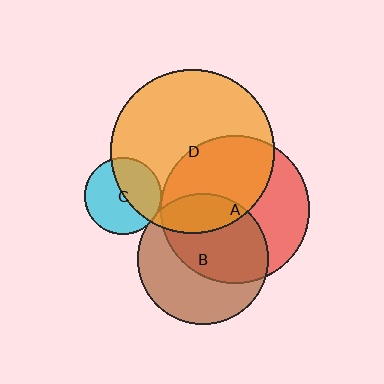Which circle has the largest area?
Circle D (orange).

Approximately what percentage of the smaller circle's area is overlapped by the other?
Approximately 45%.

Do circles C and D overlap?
Yes.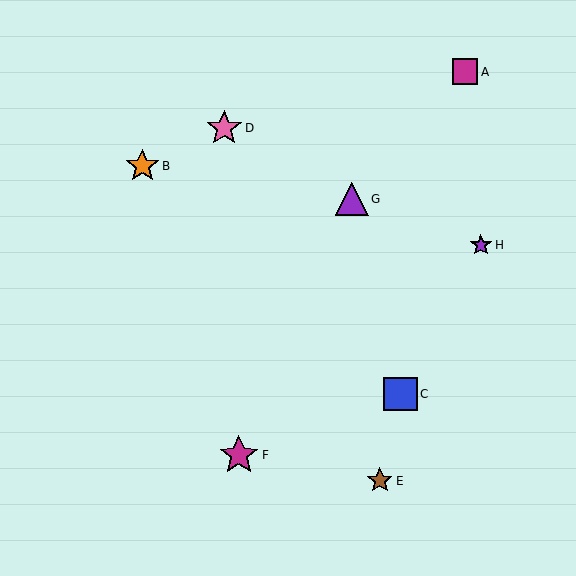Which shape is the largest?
The magenta star (labeled F) is the largest.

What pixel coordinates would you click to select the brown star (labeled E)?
Click at (380, 481) to select the brown star E.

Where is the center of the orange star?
The center of the orange star is at (142, 166).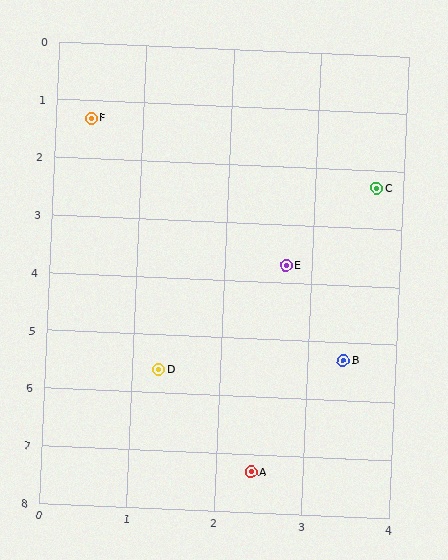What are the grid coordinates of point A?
Point A is at approximately (2.4, 7.3).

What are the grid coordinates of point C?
Point C is at approximately (3.7, 2.3).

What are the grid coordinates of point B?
Point B is at approximately (3.4, 5.3).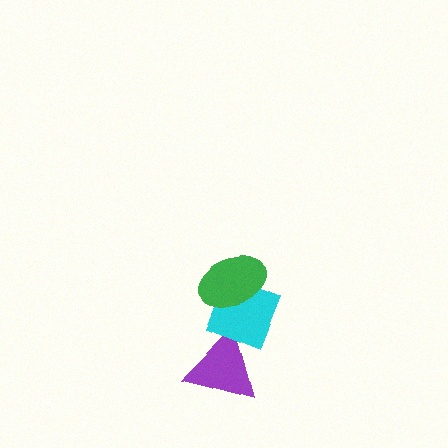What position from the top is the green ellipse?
The green ellipse is 1st from the top.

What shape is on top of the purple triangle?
The cyan diamond is on top of the purple triangle.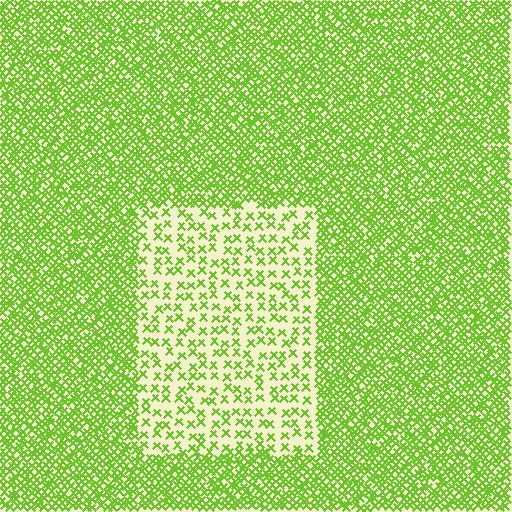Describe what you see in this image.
The image contains small lime elements arranged at two different densities. A rectangle-shaped region is visible where the elements are less densely packed than the surrounding area.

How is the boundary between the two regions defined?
The boundary is defined by a change in element density (approximately 2.8x ratio). All elements are the same color, size, and shape.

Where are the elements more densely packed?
The elements are more densely packed outside the rectangle boundary.